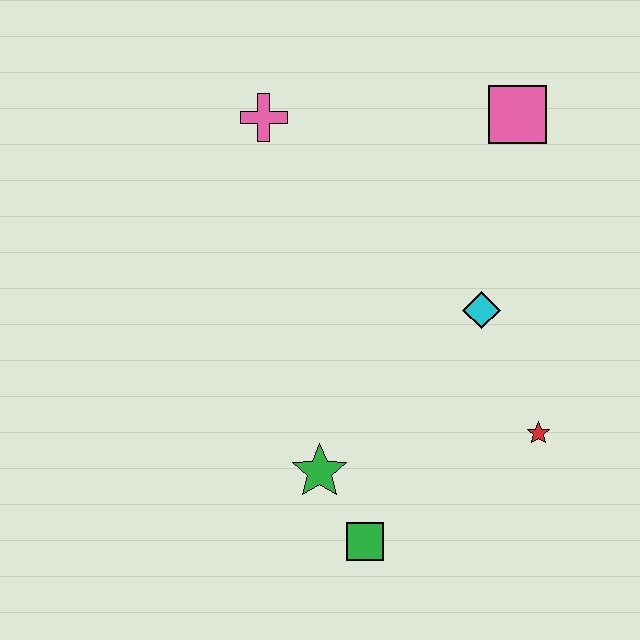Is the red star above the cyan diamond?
No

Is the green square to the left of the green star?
No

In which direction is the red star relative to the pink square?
The red star is below the pink square.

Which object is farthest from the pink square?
The green square is farthest from the pink square.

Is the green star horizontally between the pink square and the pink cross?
Yes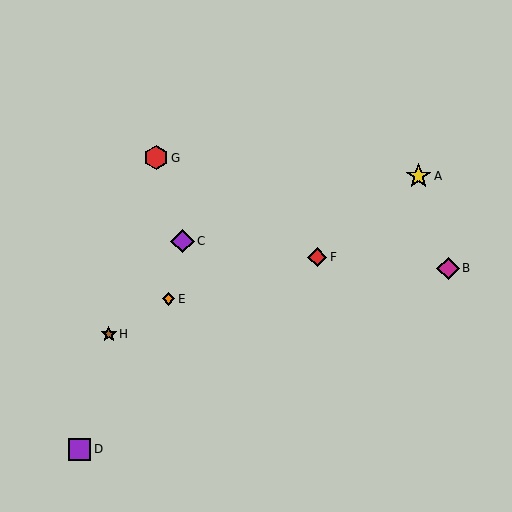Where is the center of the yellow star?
The center of the yellow star is at (418, 176).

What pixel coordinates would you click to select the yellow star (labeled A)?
Click at (418, 176) to select the yellow star A.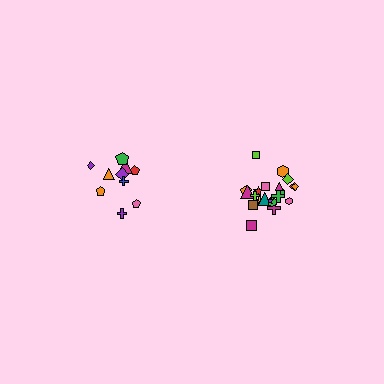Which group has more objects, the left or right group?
The right group.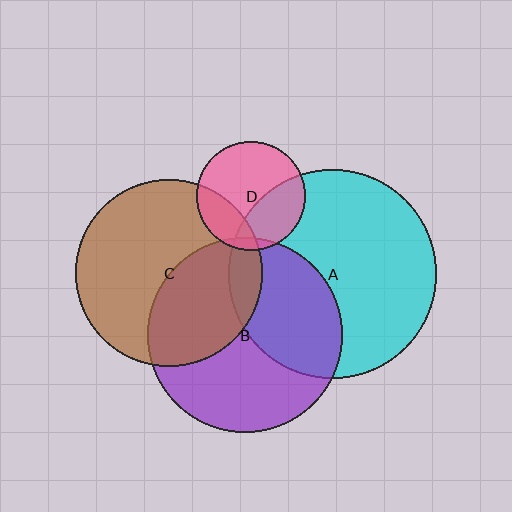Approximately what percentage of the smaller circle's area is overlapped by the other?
Approximately 10%.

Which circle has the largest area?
Circle A (cyan).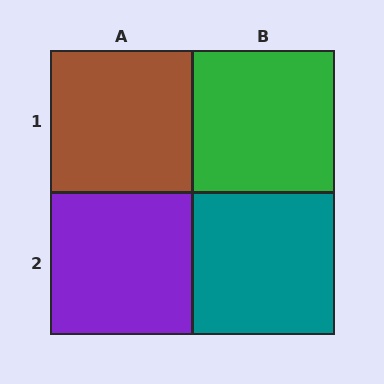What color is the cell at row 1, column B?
Green.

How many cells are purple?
1 cell is purple.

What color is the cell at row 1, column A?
Brown.